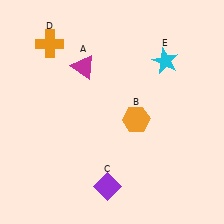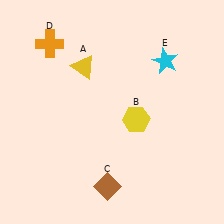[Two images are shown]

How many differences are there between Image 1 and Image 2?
There are 3 differences between the two images.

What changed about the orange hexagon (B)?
In Image 1, B is orange. In Image 2, it changed to yellow.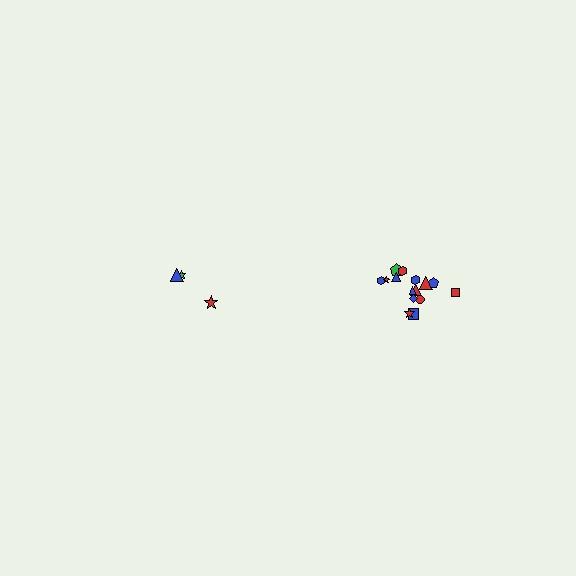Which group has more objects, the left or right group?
The right group.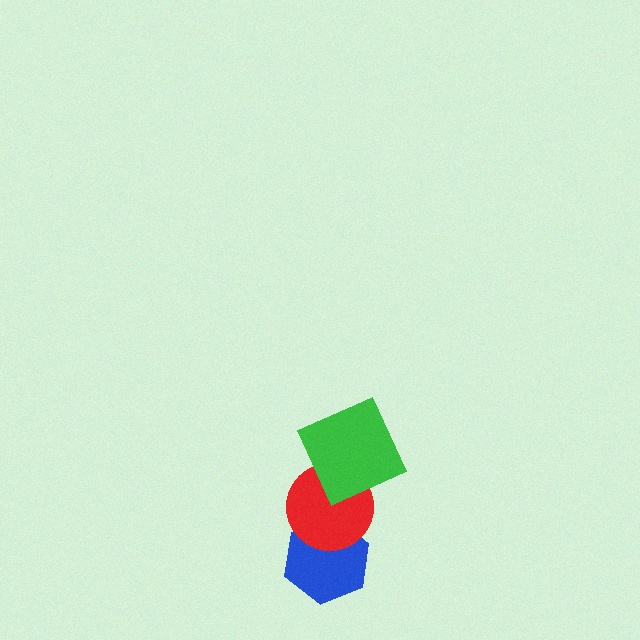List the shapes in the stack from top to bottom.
From top to bottom: the green square, the red circle, the blue hexagon.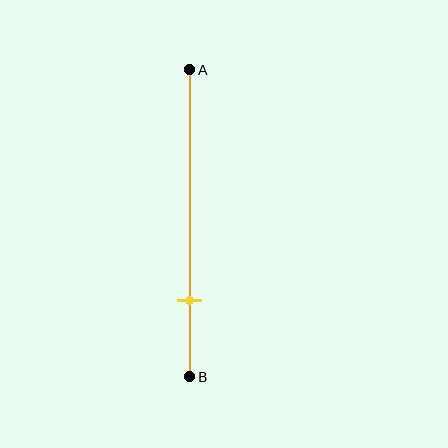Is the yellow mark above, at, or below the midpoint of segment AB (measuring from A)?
The yellow mark is below the midpoint of segment AB.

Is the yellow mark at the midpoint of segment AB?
No, the mark is at about 75% from A, not at the 50% midpoint.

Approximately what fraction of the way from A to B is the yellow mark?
The yellow mark is approximately 75% of the way from A to B.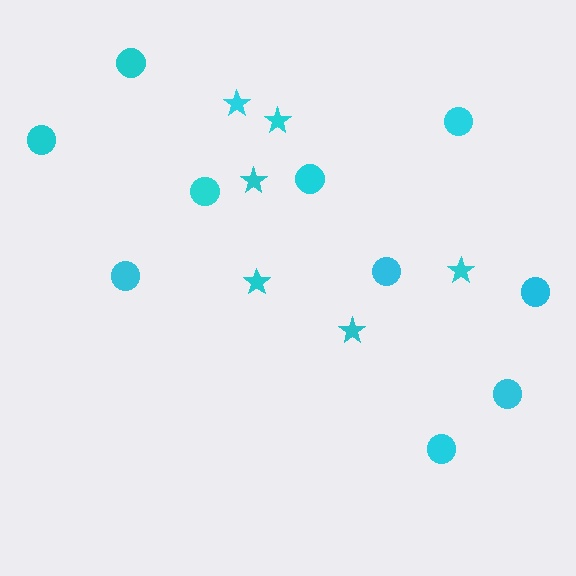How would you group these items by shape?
There are 2 groups: one group of circles (10) and one group of stars (6).